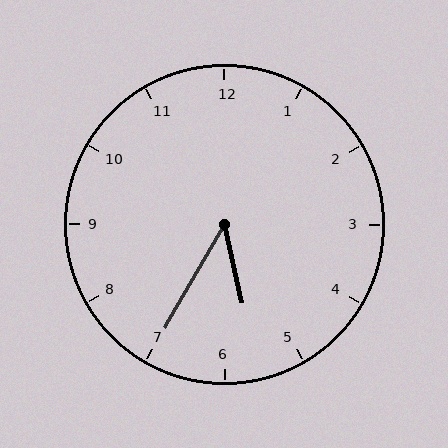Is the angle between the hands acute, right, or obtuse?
It is acute.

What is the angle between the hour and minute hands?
Approximately 42 degrees.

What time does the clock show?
5:35.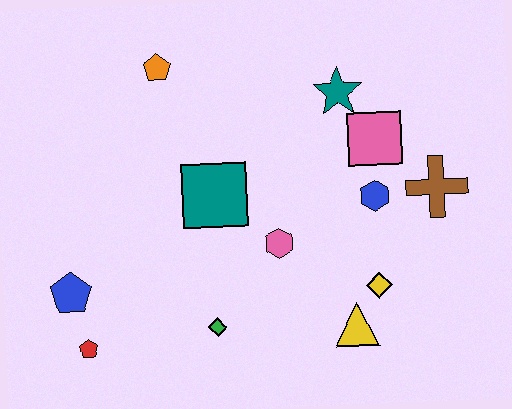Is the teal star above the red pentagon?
Yes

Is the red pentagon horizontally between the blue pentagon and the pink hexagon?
Yes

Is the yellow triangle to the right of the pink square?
No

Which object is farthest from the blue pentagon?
The brown cross is farthest from the blue pentagon.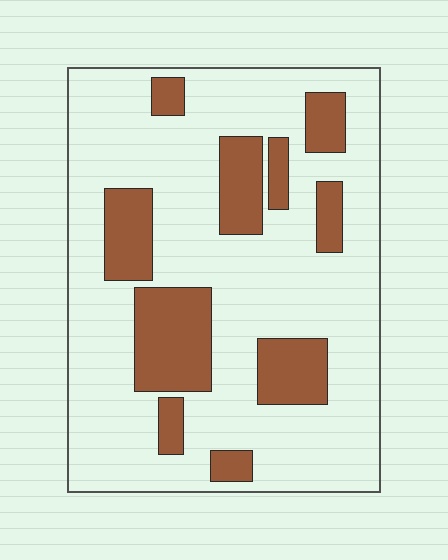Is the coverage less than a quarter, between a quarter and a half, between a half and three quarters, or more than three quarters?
Less than a quarter.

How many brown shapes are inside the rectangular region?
10.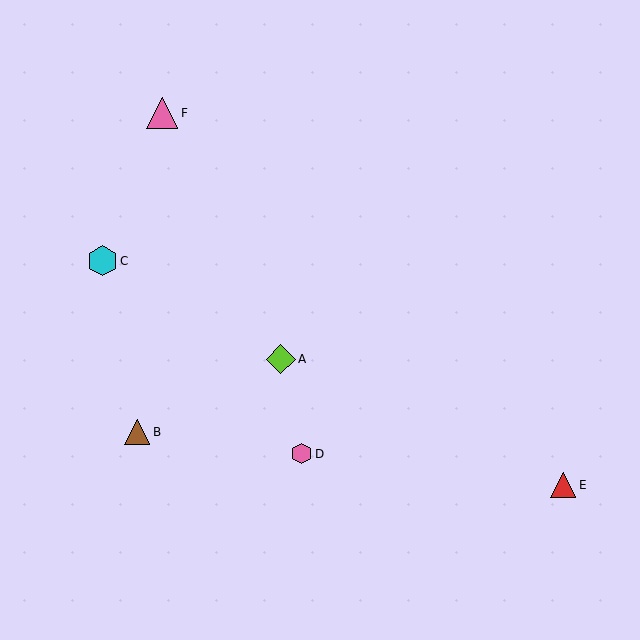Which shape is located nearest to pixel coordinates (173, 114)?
The pink triangle (labeled F) at (162, 113) is nearest to that location.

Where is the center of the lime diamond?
The center of the lime diamond is at (281, 359).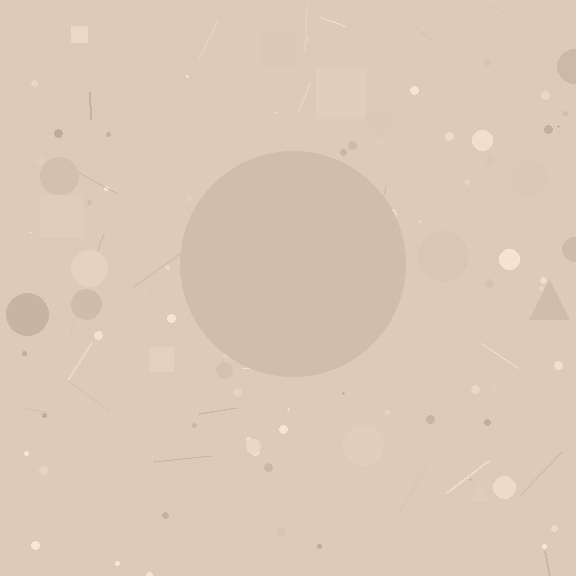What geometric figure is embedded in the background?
A circle is embedded in the background.